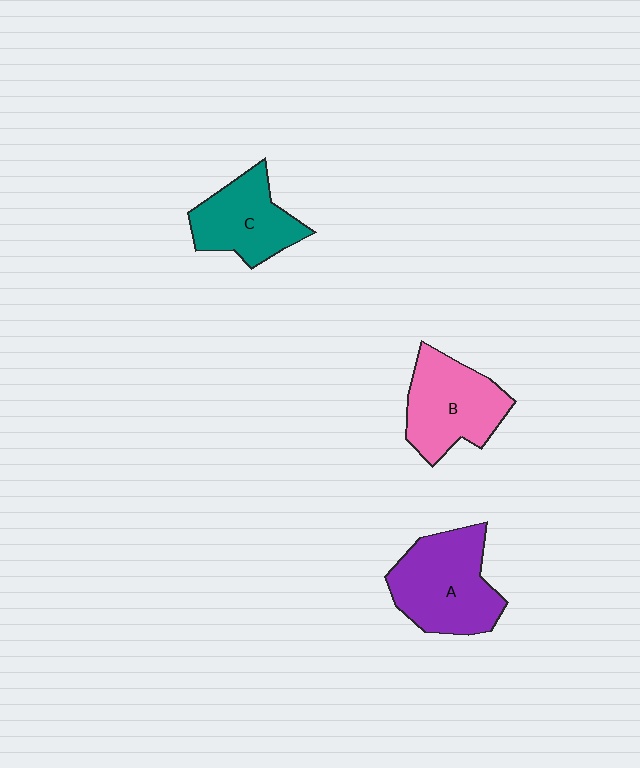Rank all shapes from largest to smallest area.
From largest to smallest: A (purple), B (pink), C (teal).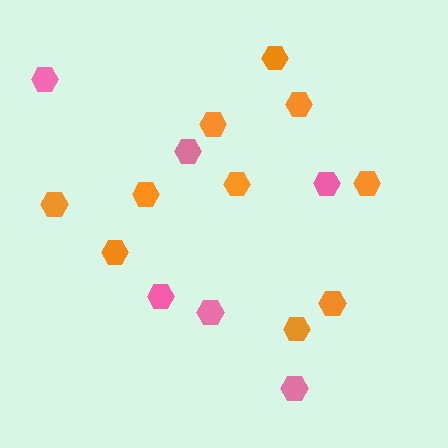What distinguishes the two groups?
There are 2 groups: one group of orange hexagons (10) and one group of pink hexagons (6).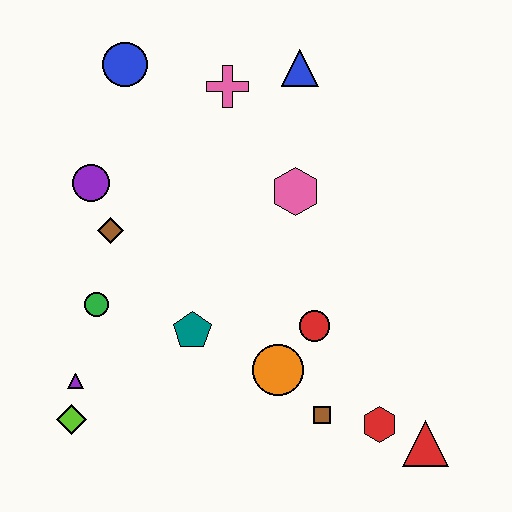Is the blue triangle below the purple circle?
No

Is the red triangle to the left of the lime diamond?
No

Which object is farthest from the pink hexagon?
The lime diamond is farthest from the pink hexagon.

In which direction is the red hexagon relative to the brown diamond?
The red hexagon is to the right of the brown diamond.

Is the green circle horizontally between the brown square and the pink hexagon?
No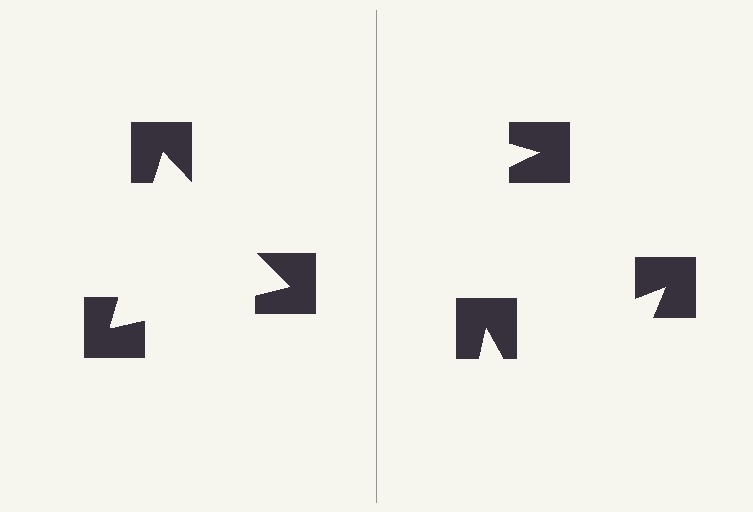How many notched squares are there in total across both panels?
6 — 3 on each side.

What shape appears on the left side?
An illusory triangle.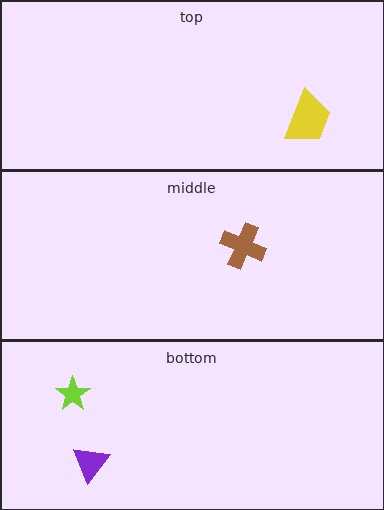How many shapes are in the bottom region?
2.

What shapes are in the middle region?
The brown cross.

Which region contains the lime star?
The bottom region.